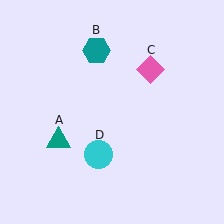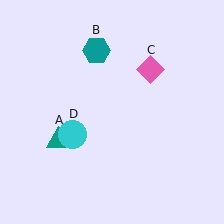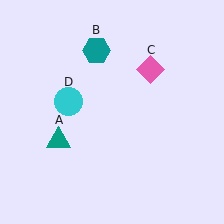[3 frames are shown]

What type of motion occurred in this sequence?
The cyan circle (object D) rotated clockwise around the center of the scene.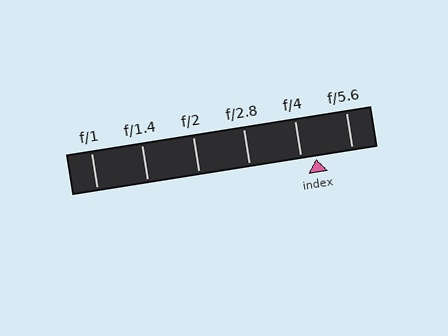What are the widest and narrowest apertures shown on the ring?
The widest aperture shown is f/1 and the narrowest is f/5.6.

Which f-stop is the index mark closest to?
The index mark is closest to f/4.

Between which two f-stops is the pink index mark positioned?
The index mark is between f/4 and f/5.6.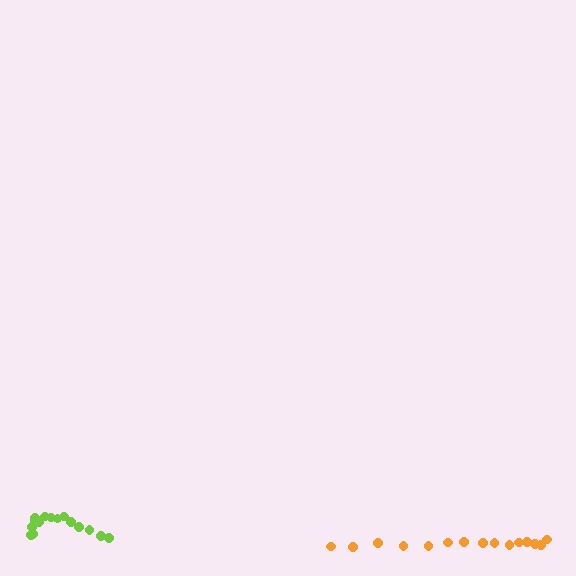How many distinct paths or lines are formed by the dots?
There are 2 distinct paths.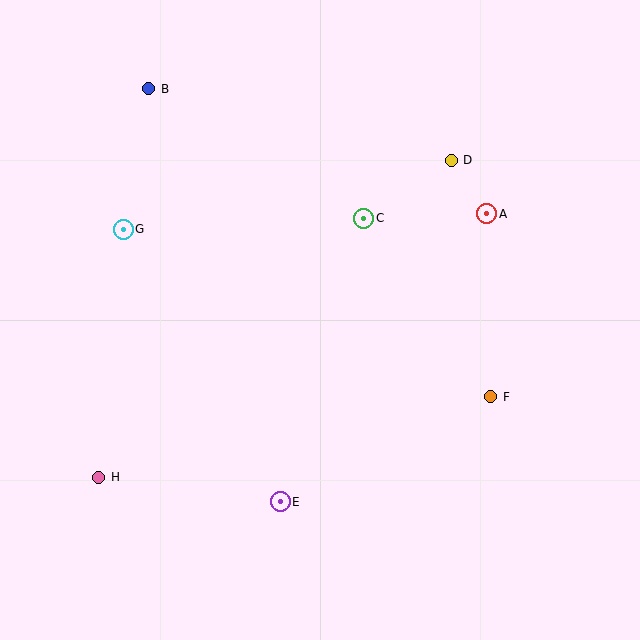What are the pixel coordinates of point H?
Point H is at (99, 477).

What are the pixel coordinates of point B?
Point B is at (149, 89).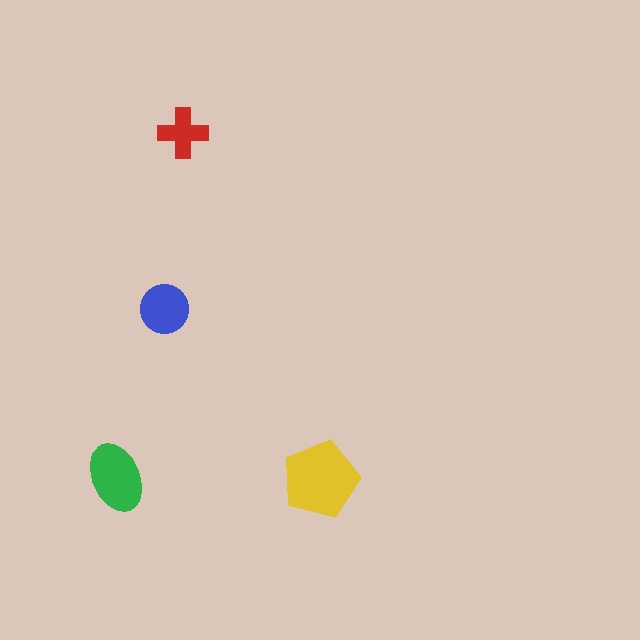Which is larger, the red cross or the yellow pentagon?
The yellow pentagon.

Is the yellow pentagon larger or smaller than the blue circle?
Larger.